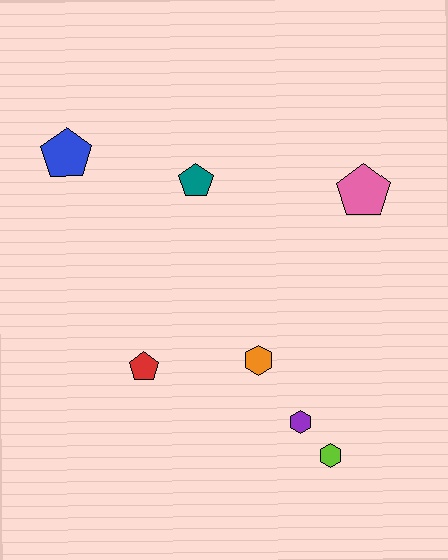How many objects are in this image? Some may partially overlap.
There are 7 objects.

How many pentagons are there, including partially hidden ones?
There are 4 pentagons.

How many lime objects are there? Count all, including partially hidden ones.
There is 1 lime object.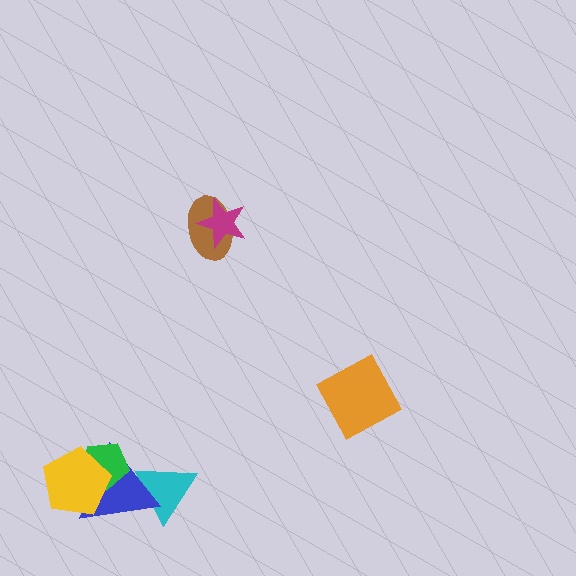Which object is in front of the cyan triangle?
The blue triangle is in front of the cyan triangle.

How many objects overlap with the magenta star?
1 object overlaps with the magenta star.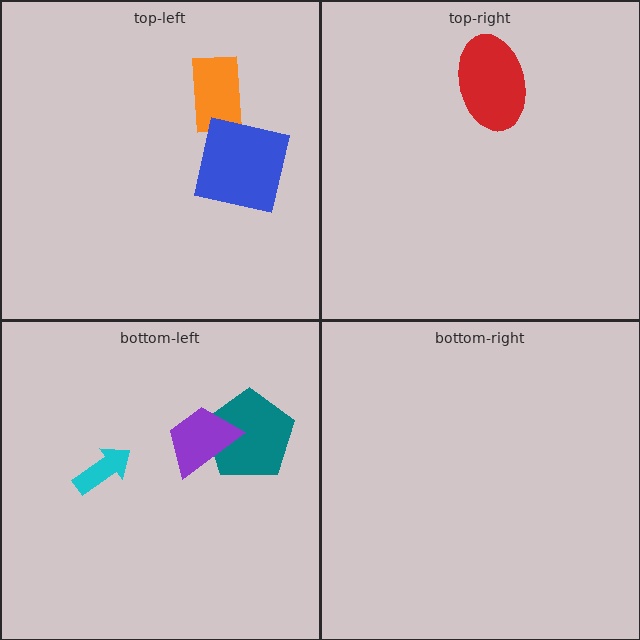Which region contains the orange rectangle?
The top-left region.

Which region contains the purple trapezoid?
The bottom-left region.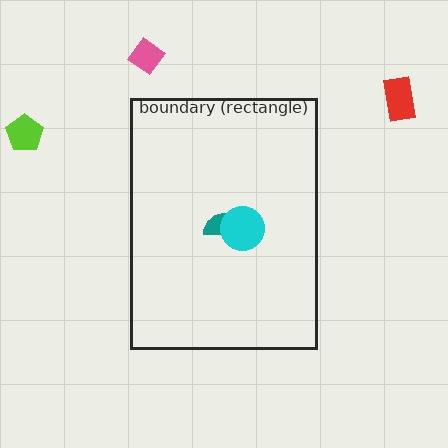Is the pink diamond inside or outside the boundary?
Outside.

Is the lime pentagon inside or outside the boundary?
Outside.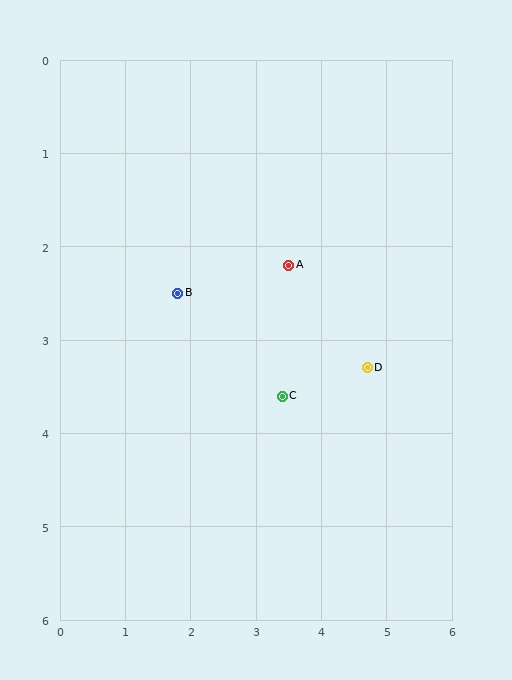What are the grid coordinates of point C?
Point C is at approximately (3.4, 3.6).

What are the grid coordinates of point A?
Point A is at approximately (3.5, 2.2).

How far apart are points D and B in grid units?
Points D and B are about 3.0 grid units apart.